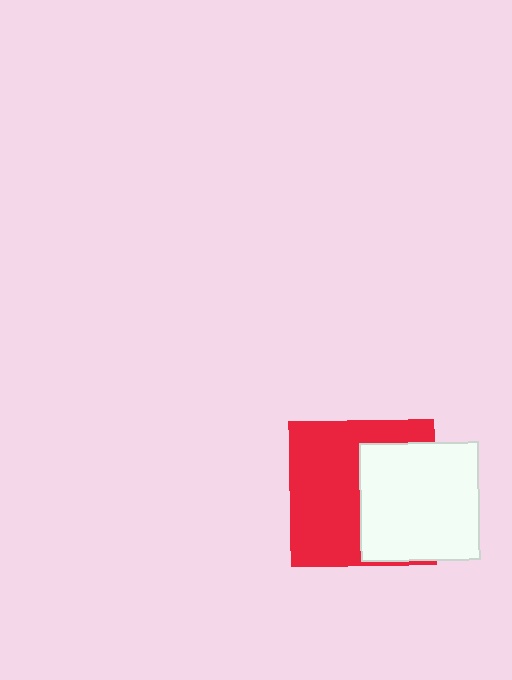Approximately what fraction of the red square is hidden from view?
Roughly 42% of the red square is hidden behind the white square.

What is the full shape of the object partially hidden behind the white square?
The partially hidden object is a red square.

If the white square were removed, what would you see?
You would see the complete red square.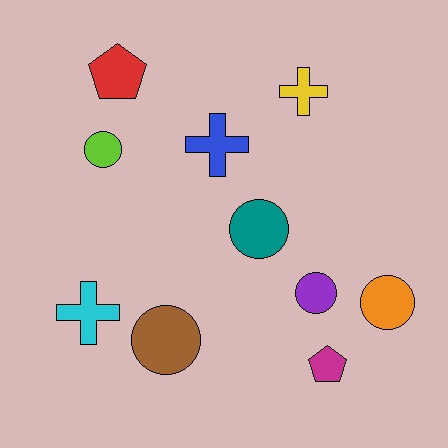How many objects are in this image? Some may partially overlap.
There are 10 objects.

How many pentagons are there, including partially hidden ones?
There are 2 pentagons.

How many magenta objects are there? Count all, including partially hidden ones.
There is 1 magenta object.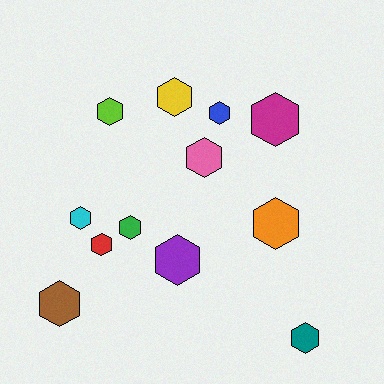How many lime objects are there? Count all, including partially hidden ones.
There is 1 lime object.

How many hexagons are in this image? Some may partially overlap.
There are 12 hexagons.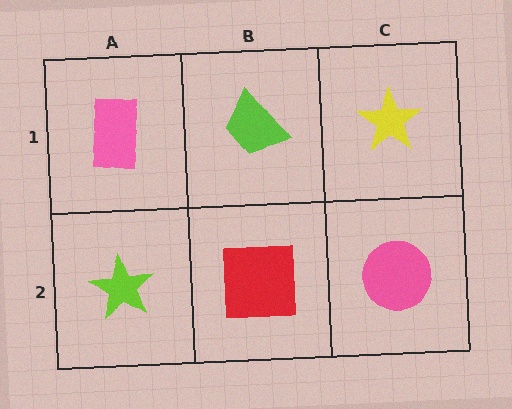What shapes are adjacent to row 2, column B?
A lime trapezoid (row 1, column B), a lime star (row 2, column A), a pink circle (row 2, column C).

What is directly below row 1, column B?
A red square.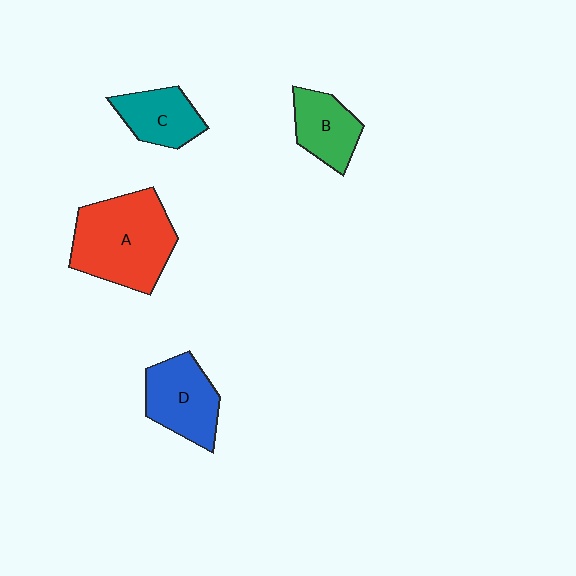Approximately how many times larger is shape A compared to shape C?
Approximately 2.0 times.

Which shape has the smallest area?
Shape B (green).